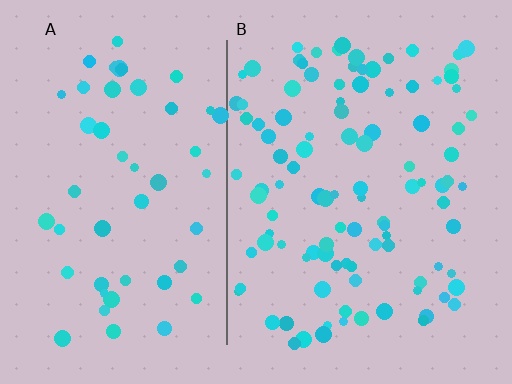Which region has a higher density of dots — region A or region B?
B (the right).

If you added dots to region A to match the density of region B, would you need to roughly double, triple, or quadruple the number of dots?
Approximately double.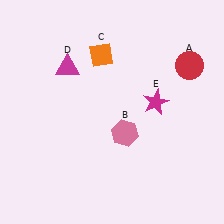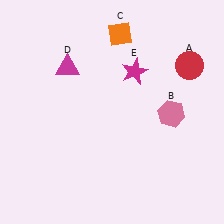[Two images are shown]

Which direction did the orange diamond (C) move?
The orange diamond (C) moved up.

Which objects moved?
The objects that moved are: the pink hexagon (B), the orange diamond (C), the magenta star (E).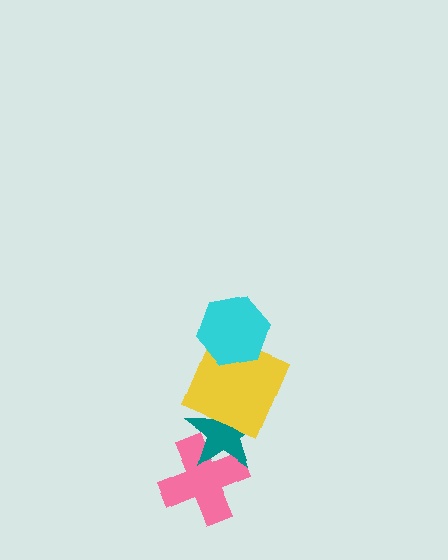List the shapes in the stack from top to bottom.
From top to bottom: the cyan hexagon, the yellow square, the teal star, the pink cross.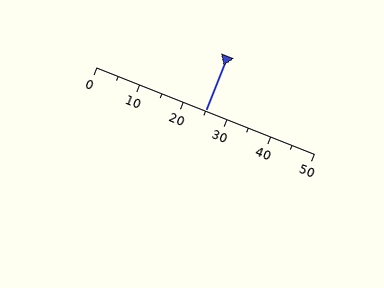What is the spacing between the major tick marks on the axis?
The major ticks are spaced 10 apart.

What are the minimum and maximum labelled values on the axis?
The axis runs from 0 to 50.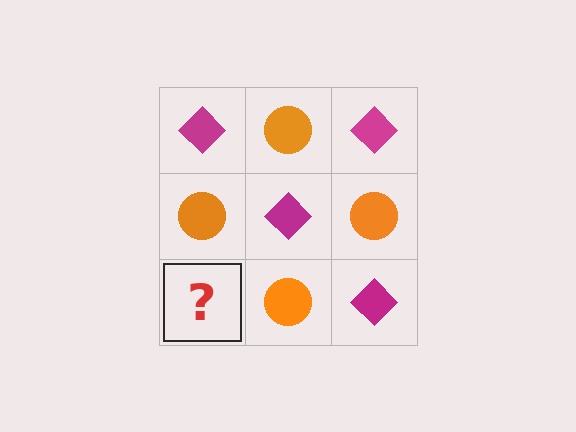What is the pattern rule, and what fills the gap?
The rule is that it alternates magenta diamond and orange circle in a checkerboard pattern. The gap should be filled with a magenta diamond.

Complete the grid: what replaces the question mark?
The question mark should be replaced with a magenta diamond.